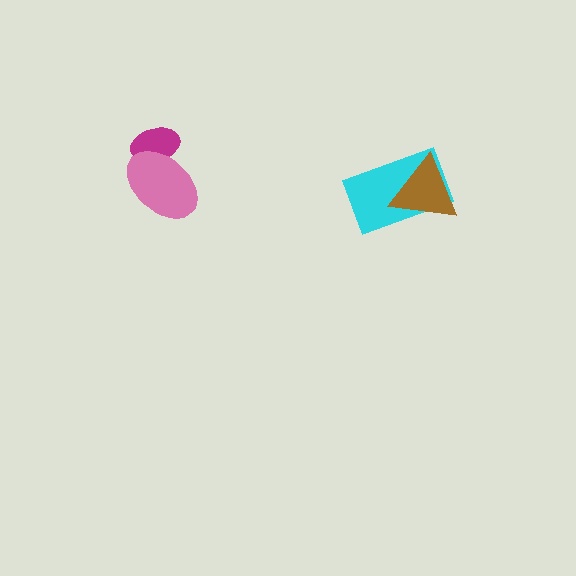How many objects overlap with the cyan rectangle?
1 object overlaps with the cyan rectangle.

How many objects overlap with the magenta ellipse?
1 object overlaps with the magenta ellipse.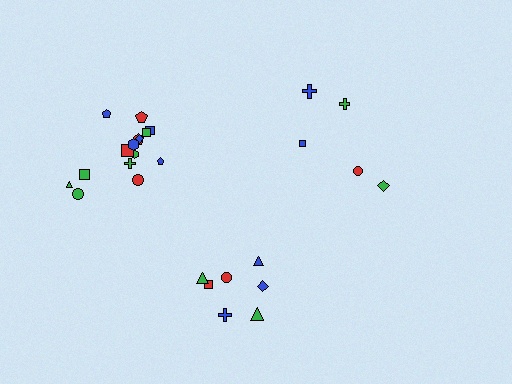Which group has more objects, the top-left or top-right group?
The top-left group.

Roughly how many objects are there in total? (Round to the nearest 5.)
Roughly 25 objects in total.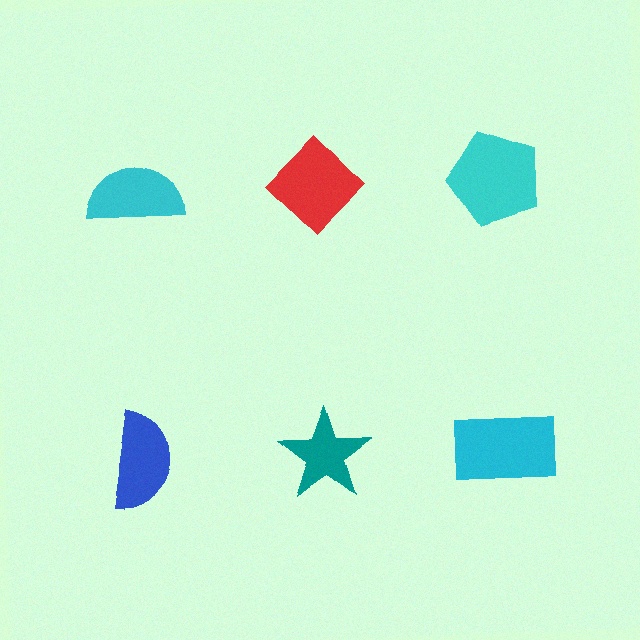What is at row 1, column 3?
A cyan pentagon.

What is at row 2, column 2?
A teal star.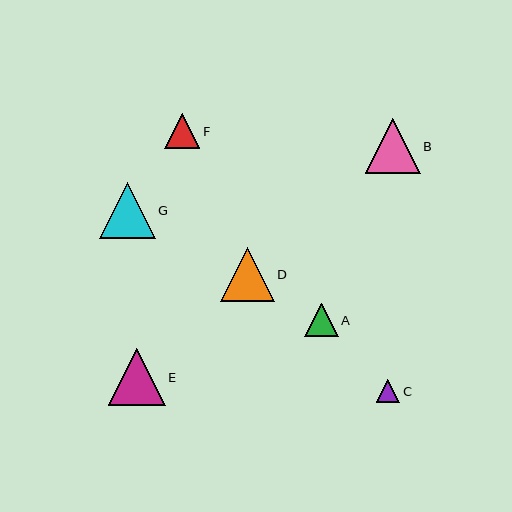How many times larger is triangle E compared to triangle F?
Triangle E is approximately 1.6 times the size of triangle F.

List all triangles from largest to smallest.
From largest to smallest: E, G, B, D, F, A, C.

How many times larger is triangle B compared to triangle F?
Triangle B is approximately 1.5 times the size of triangle F.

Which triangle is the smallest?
Triangle C is the smallest with a size of approximately 24 pixels.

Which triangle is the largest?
Triangle E is the largest with a size of approximately 56 pixels.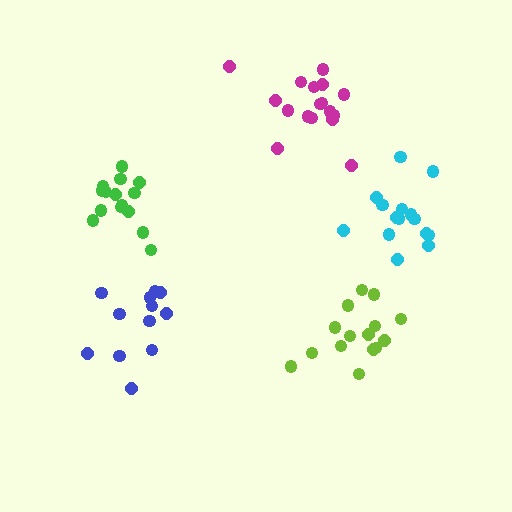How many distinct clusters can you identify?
There are 5 distinct clusters.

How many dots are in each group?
Group 1: 17 dots, Group 2: 15 dots, Group 3: 15 dots, Group 4: 15 dots, Group 5: 12 dots (74 total).